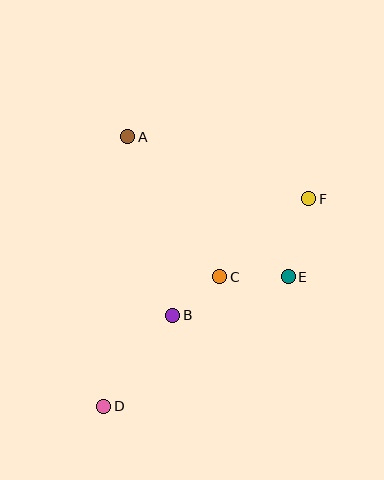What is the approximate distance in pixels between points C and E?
The distance between C and E is approximately 69 pixels.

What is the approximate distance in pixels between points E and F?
The distance between E and F is approximately 81 pixels.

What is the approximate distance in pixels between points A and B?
The distance between A and B is approximately 184 pixels.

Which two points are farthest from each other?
Points D and F are farthest from each other.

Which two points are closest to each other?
Points B and C are closest to each other.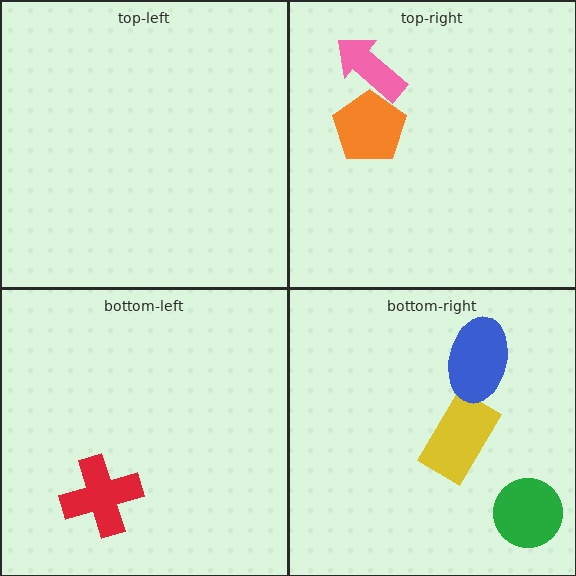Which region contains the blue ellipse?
The bottom-right region.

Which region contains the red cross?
The bottom-left region.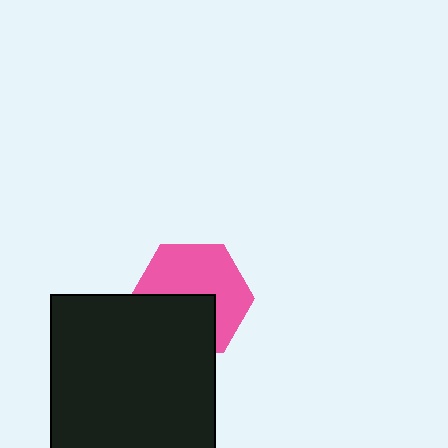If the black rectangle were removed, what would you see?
You would see the complete pink hexagon.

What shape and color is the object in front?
The object in front is a black rectangle.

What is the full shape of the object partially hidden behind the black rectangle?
The partially hidden object is a pink hexagon.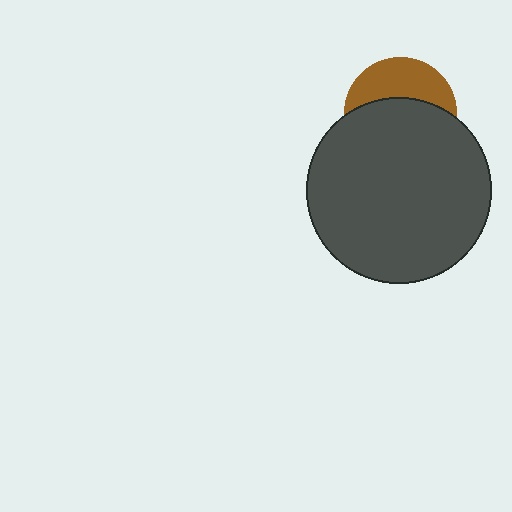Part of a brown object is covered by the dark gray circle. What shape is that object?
It is a circle.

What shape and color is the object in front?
The object in front is a dark gray circle.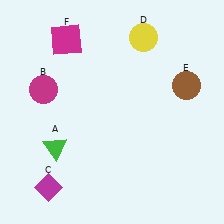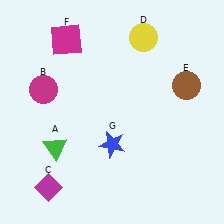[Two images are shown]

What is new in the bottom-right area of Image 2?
A blue star (G) was added in the bottom-right area of Image 2.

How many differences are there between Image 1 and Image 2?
There is 1 difference between the two images.